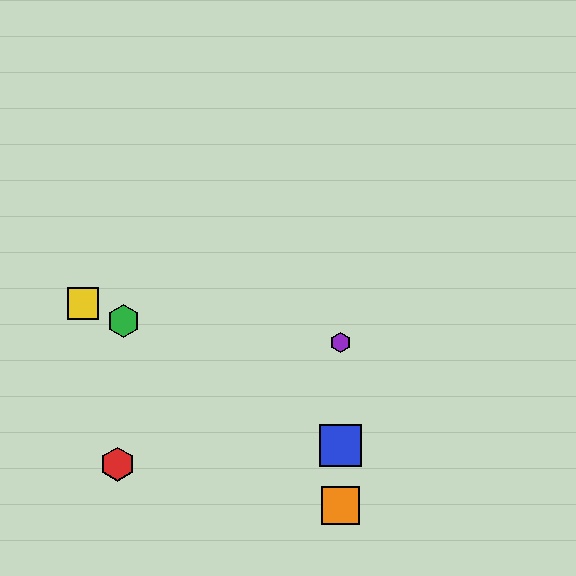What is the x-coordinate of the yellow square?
The yellow square is at x≈83.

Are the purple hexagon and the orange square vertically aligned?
Yes, both are at x≈341.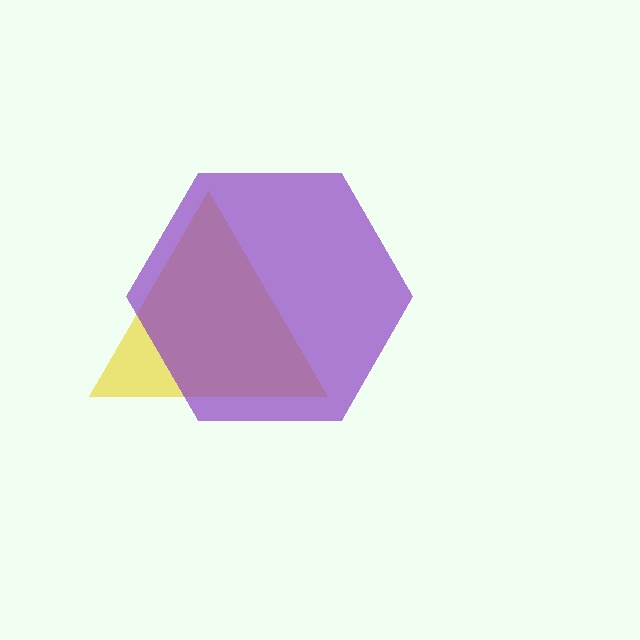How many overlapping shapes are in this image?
There are 2 overlapping shapes in the image.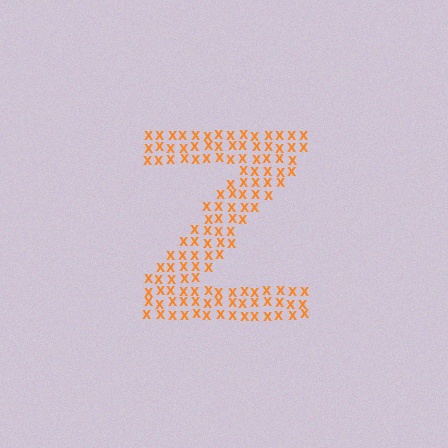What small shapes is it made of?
It is made of small letter X's.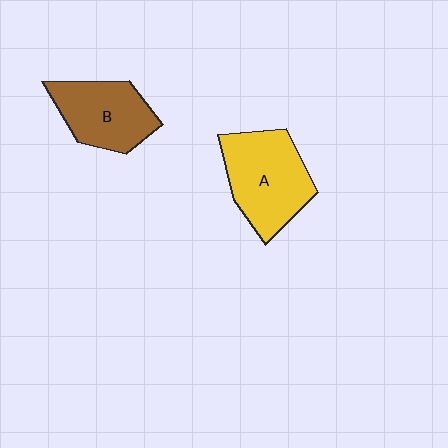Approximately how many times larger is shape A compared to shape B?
Approximately 1.2 times.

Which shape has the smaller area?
Shape B (brown).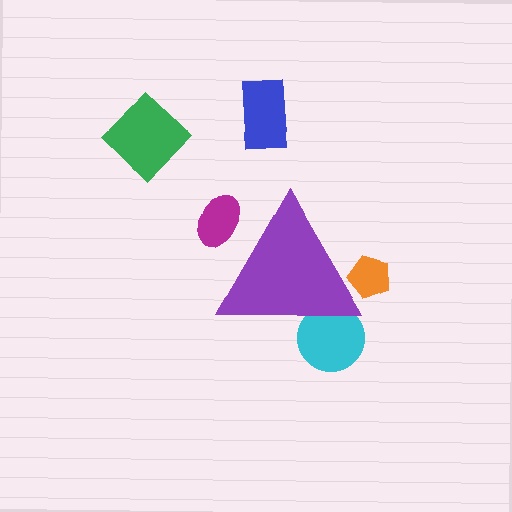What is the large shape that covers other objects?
A purple triangle.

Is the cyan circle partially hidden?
Yes, the cyan circle is partially hidden behind the purple triangle.